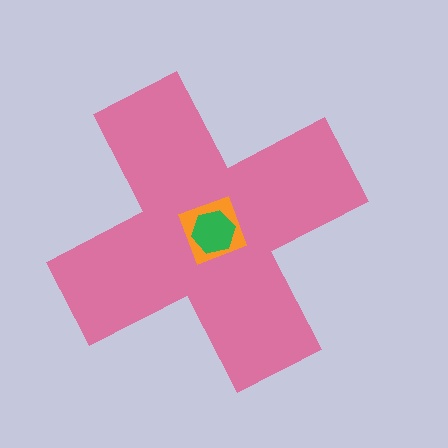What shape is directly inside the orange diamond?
The green hexagon.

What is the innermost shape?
The green hexagon.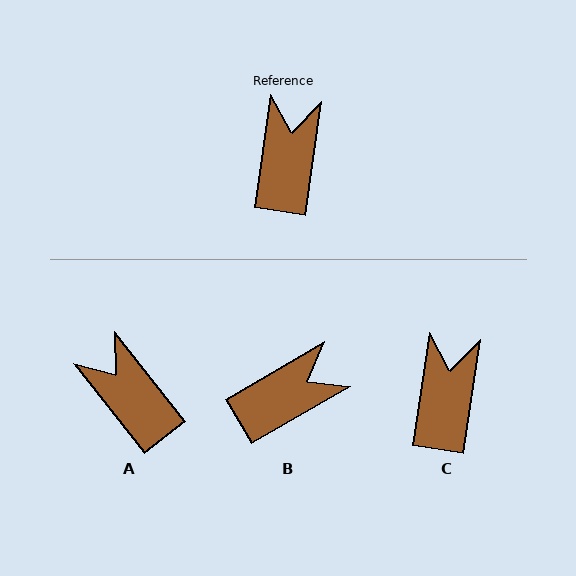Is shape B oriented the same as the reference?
No, it is off by about 52 degrees.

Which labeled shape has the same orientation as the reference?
C.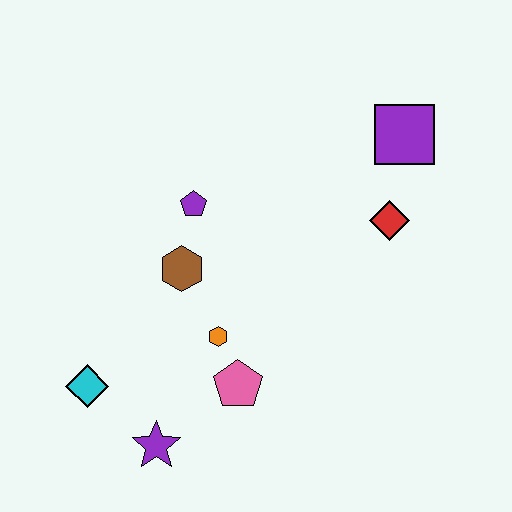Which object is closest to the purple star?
The cyan diamond is closest to the purple star.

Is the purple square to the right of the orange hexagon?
Yes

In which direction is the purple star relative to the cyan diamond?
The purple star is to the right of the cyan diamond.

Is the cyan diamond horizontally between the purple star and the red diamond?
No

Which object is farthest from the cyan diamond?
The purple square is farthest from the cyan diamond.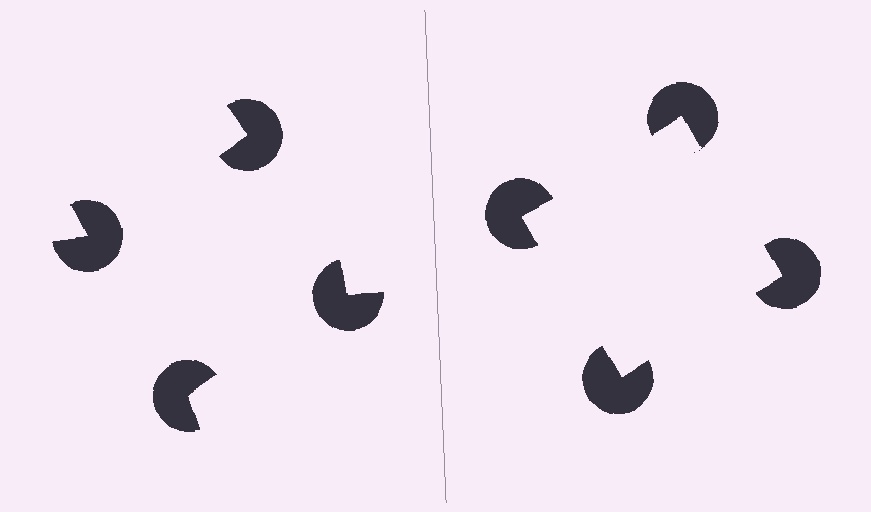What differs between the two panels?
The pac-man discs are positioned identically on both sides; only the wedge orientations differ. On the right they align to a square; on the left they are misaligned.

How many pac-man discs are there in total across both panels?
8 — 4 on each side.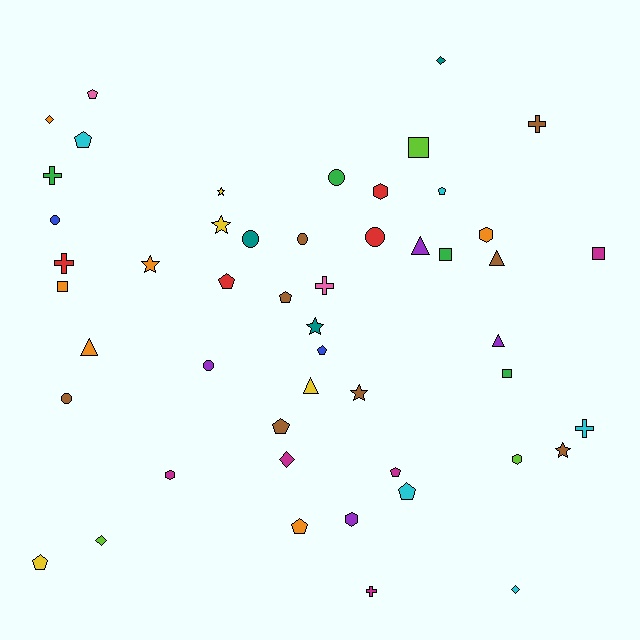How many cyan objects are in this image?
There are 5 cyan objects.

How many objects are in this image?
There are 50 objects.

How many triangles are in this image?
There are 5 triangles.